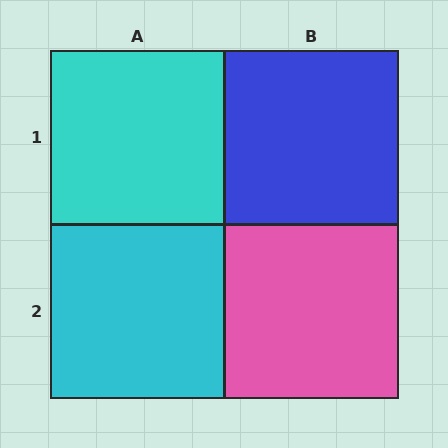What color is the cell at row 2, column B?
Pink.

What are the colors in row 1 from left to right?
Cyan, blue.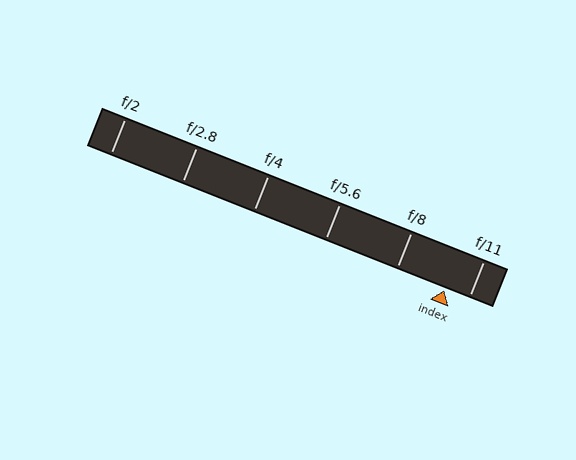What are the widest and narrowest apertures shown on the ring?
The widest aperture shown is f/2 and the narrowest is f/11.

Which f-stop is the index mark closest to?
The index mark is closest to f/11.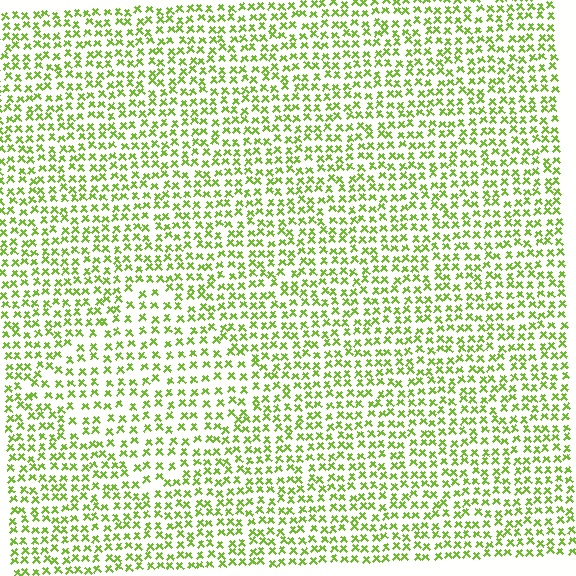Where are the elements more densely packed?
The elements are more densely packed outside the diamond boundary.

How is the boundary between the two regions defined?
The boundary is defined by a change in element density (approximately 1.4x ratio). All elements are the same color, size, and shape.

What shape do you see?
I see a diamond.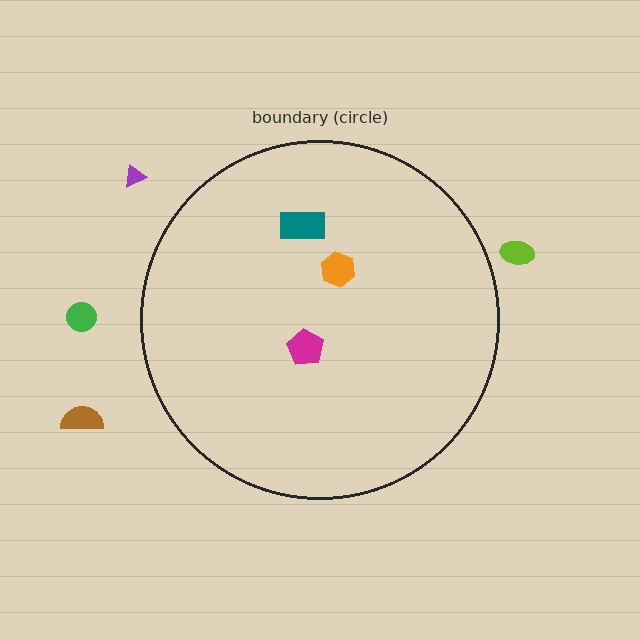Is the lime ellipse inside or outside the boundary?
Outside.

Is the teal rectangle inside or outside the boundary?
Inside.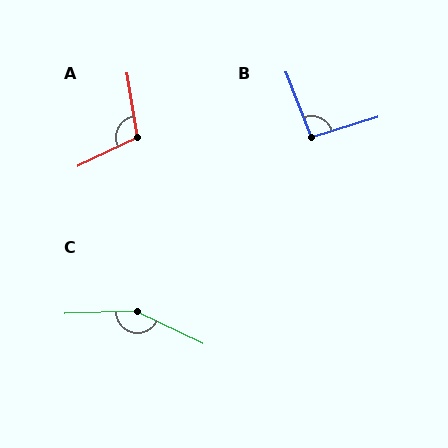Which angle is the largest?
C, at approximately 153 degrees.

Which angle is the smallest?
B, at approximately 94 degrees.